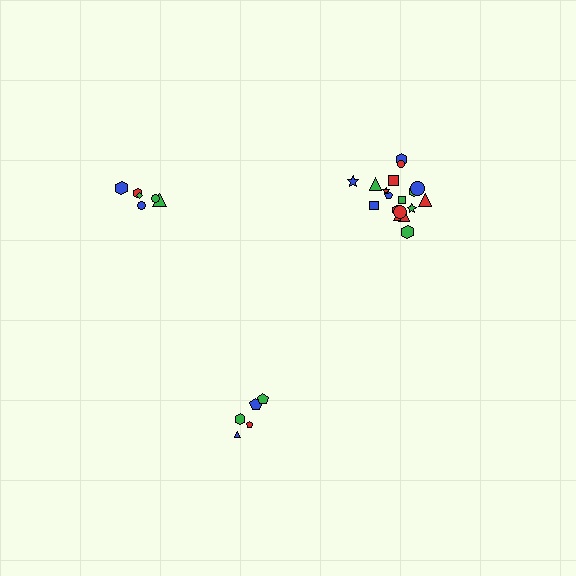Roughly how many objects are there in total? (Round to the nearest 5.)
Roughly 30 objects in total.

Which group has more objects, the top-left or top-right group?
The top-right group.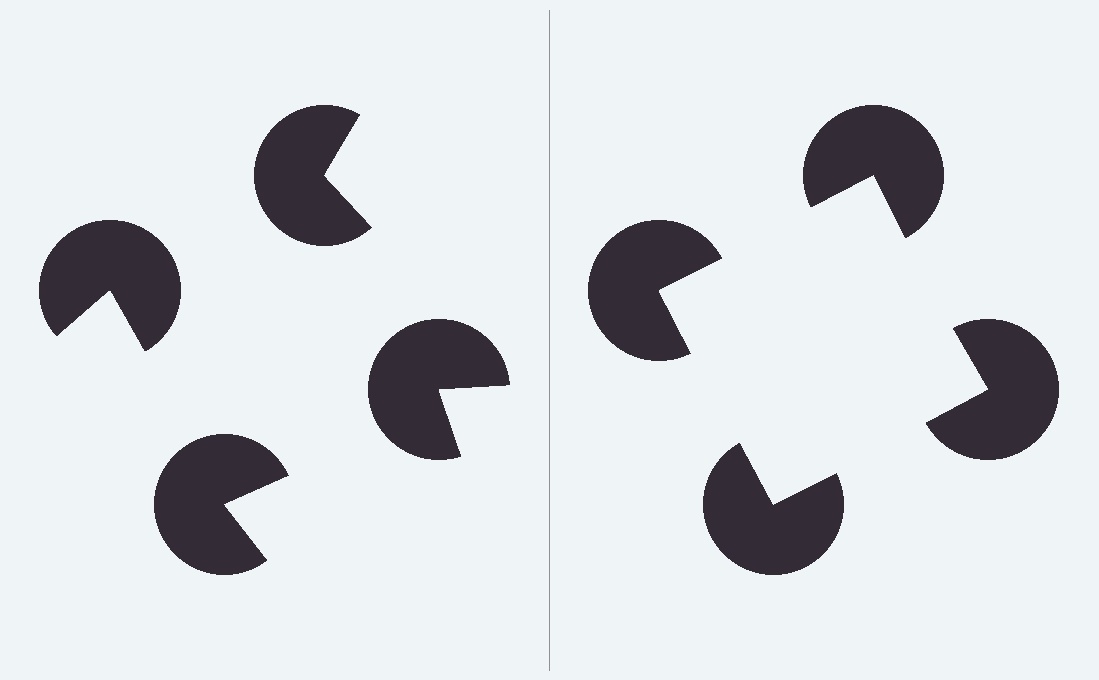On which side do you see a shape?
An illusory square appears on the right side. On the left side the wedge cuts are rotated, so no coherent shape forms.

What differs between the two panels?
The pac-man discs are positioned identically on both sides; only the wedge orientations differ. On the right they align to a square; on the left they are misaligned.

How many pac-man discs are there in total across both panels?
8 — 4 on each side.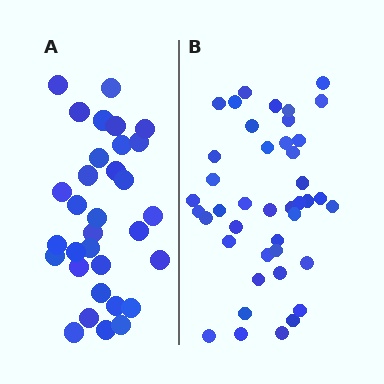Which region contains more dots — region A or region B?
Region B (the right region) has more dots.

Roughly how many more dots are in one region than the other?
Region B has roughly 10 or so more dots than region A.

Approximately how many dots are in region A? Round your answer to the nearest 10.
About 30 dots. (The exact count is 32, which rounds to 30.)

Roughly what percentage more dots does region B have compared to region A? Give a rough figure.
About 30% more.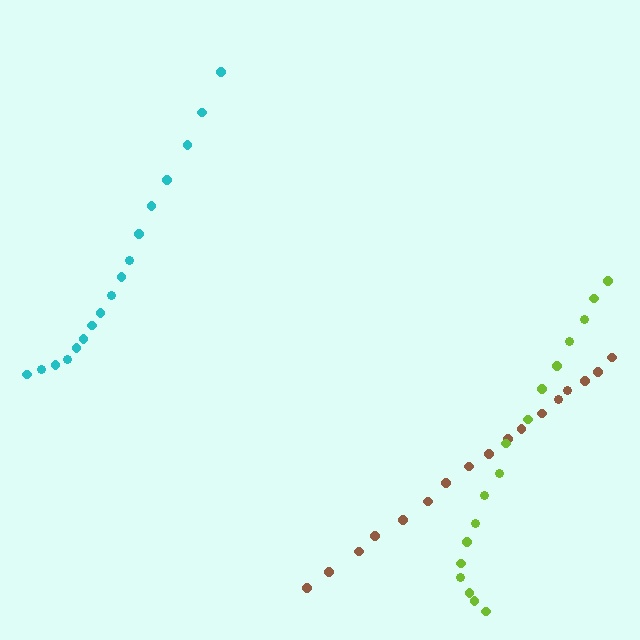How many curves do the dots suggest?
There are 3 distinct paths.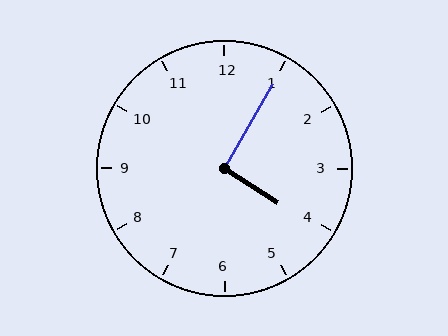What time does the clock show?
4:05.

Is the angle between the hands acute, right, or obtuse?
It is right.